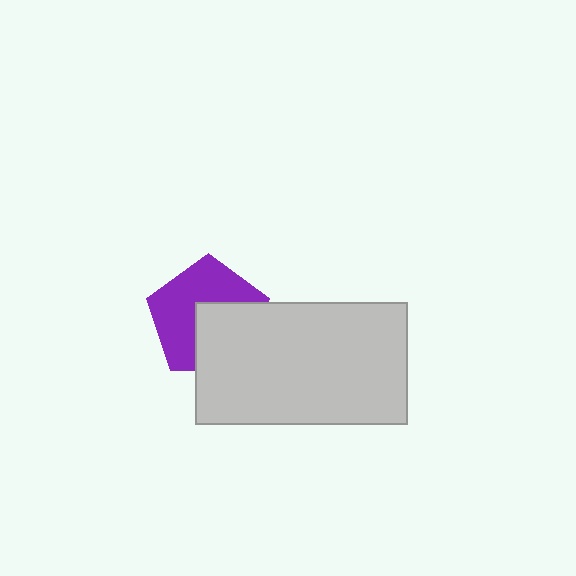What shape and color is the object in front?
The object in front is a light gray rectangle.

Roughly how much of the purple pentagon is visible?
About half of it is visible (roughly 57%).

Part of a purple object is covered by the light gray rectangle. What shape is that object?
It is a pentagon.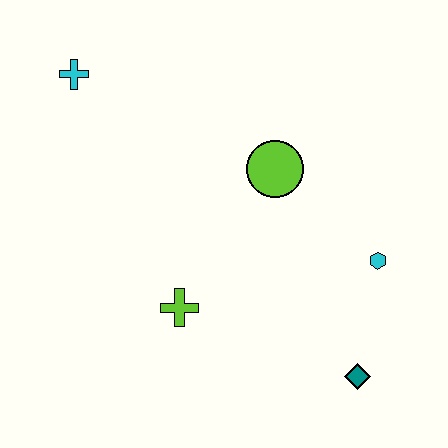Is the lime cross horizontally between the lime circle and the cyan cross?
Yes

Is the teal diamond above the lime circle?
No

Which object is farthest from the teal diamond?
The cyan cross is farthest from the teal diamond.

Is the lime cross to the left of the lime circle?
Yes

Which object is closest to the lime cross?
The lime circle is closest to the lime cross.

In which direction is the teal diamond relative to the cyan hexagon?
The teal diamond is below the cyan hexagon.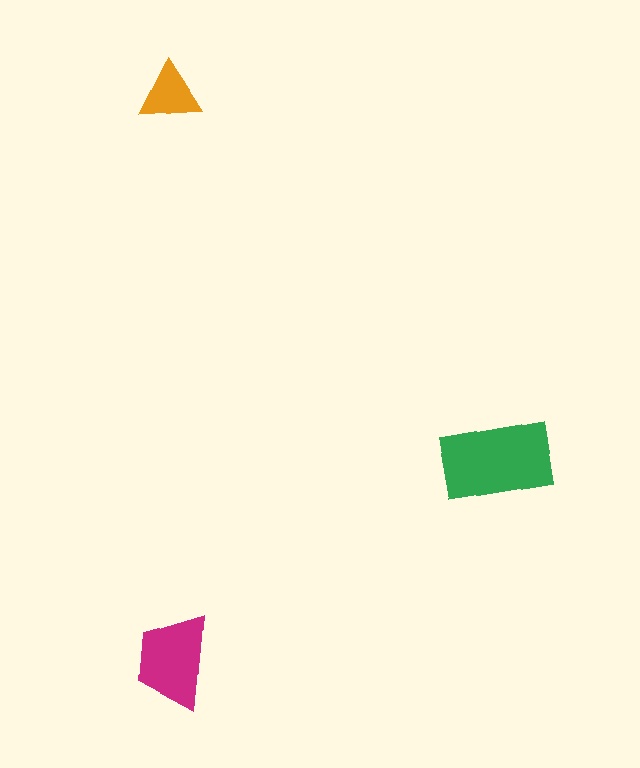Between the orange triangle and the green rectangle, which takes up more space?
The green rectangle.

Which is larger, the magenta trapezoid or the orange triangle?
The magenta trapezoid.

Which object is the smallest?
The orange triangle.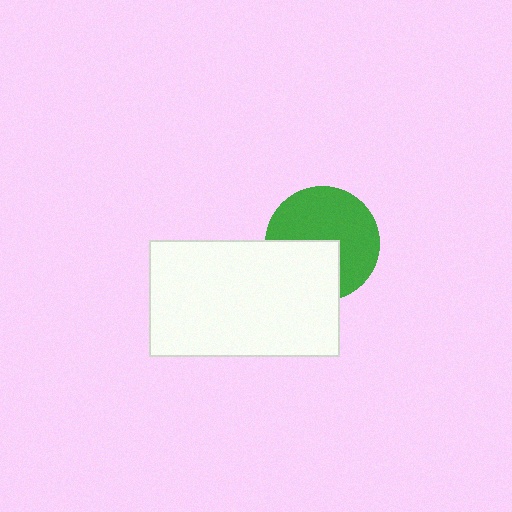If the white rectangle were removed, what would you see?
You would see the complete green circle.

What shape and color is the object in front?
The object in front is a white rectangle.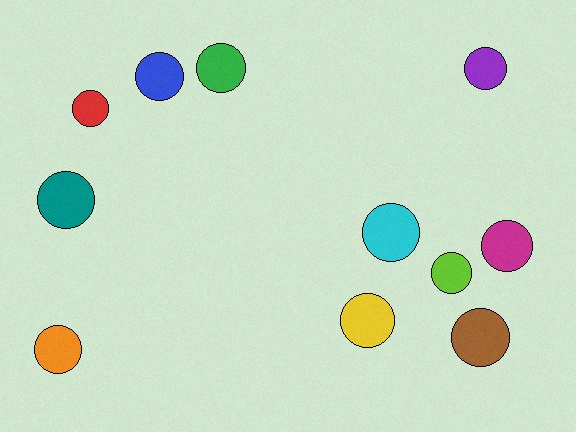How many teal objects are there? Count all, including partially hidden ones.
There is 1 teal object.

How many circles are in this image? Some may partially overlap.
There are 11 circles.